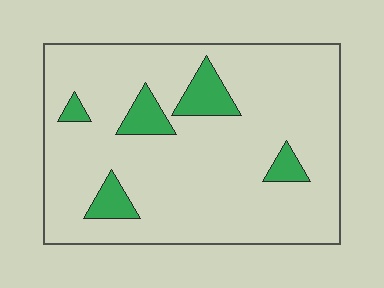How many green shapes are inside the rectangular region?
5.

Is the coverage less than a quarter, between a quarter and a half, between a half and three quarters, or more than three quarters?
Less than a quarter.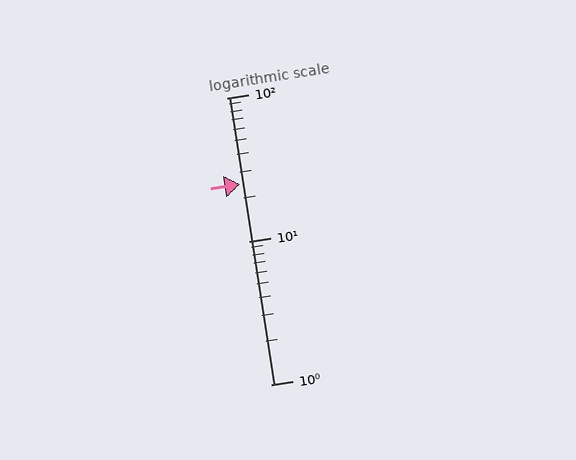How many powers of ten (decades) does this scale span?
The scale spans 2 decades, from 1 to 100.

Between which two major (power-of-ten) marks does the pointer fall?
The pointer is between 10 and 100.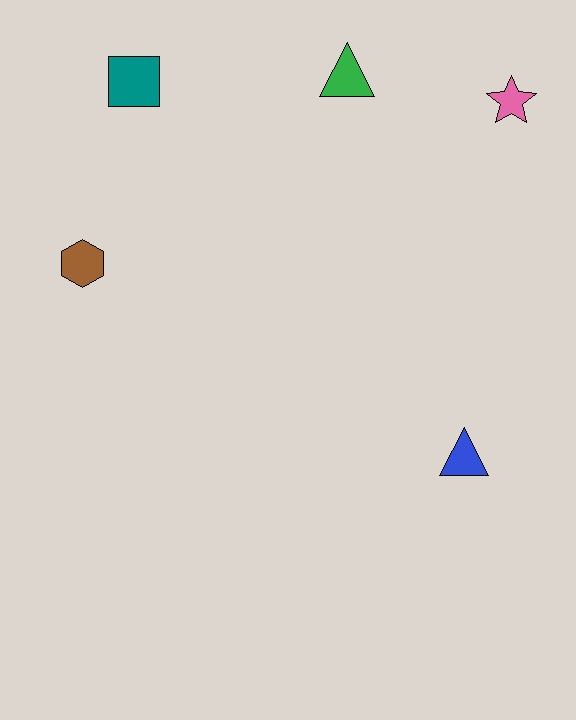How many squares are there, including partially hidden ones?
There is 1 square.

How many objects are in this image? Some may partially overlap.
There are 5 objects.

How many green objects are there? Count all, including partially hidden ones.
There is 1 green object.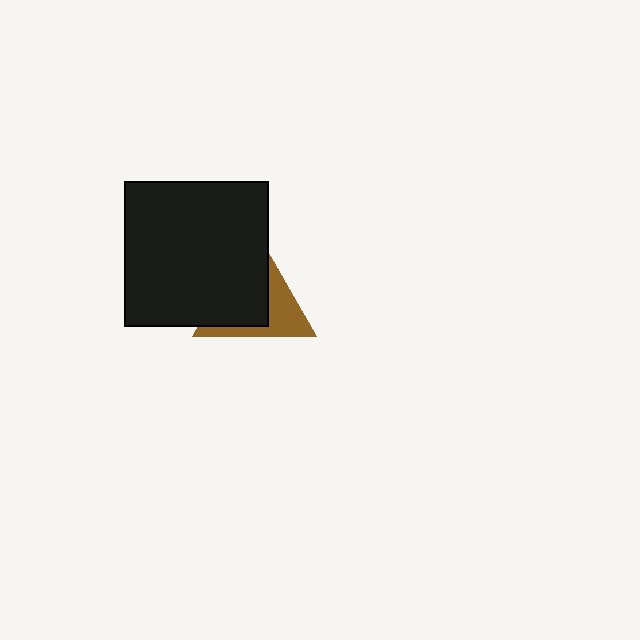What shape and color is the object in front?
The object in front is a black square.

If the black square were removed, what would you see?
You would see the complete brown triangle.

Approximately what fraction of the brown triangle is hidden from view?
Roughly 60% of the brown triangle is hidden behind the black square.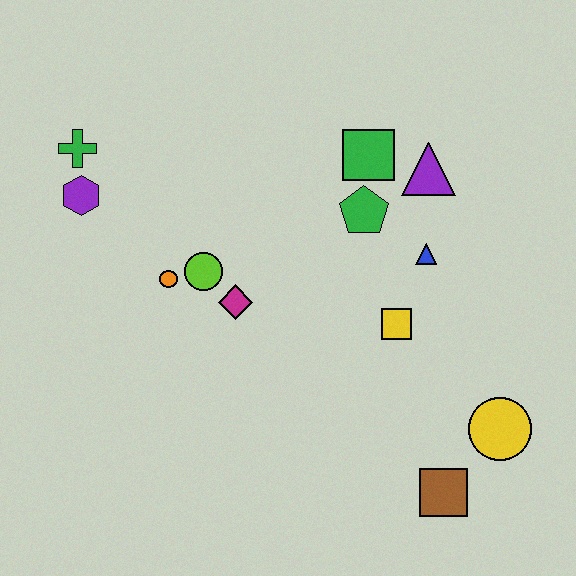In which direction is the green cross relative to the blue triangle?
The green cross is to the left of the blue triangle.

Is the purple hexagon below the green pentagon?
No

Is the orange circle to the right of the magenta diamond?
No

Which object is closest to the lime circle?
The orange circle is closest to the lime circle.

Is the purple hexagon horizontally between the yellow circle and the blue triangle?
No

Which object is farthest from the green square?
The brown square is farthest from the green square.